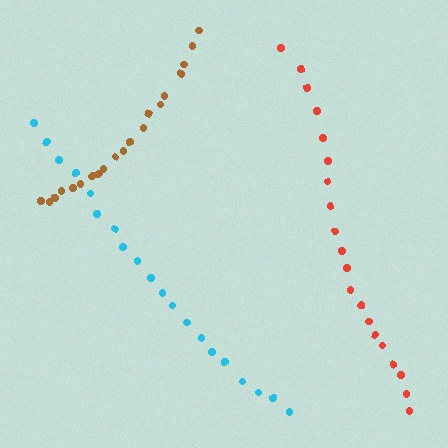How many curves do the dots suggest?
There are 3 distinct paths.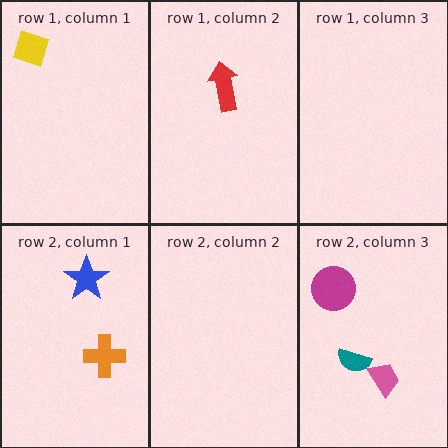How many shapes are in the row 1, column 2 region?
1.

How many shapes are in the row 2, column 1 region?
2.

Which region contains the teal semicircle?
The row 2, column 3 region.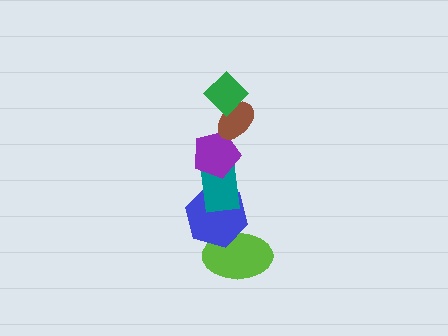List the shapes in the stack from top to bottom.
From top to bottom: the green diamond, the brown ellipse, the purple pentagon, the teal rectangle, the blue hexagon, the lime ellipse.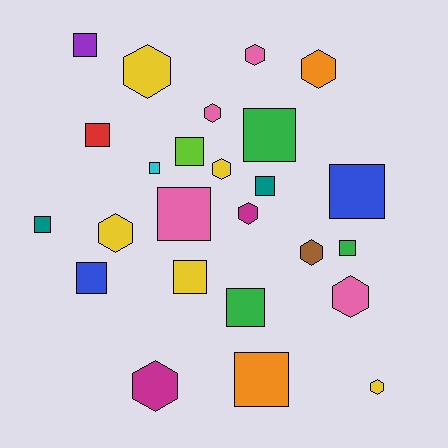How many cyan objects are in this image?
There is 1 cyan object.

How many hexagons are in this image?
There are 11 hexagons.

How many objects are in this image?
There are 25 objects.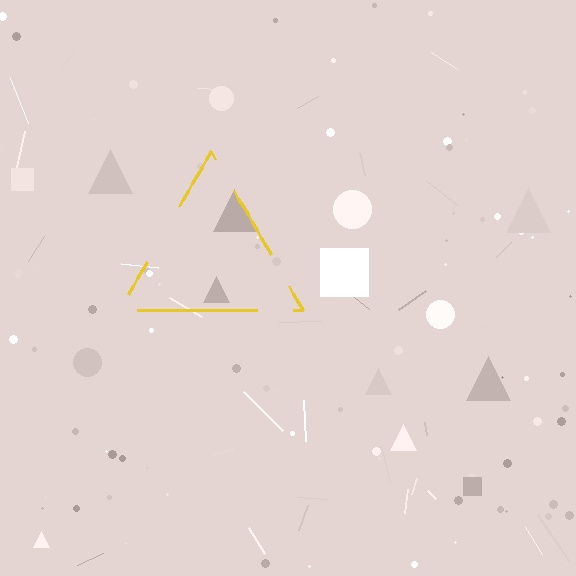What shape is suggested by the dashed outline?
The dashed outline suggests a triangle.